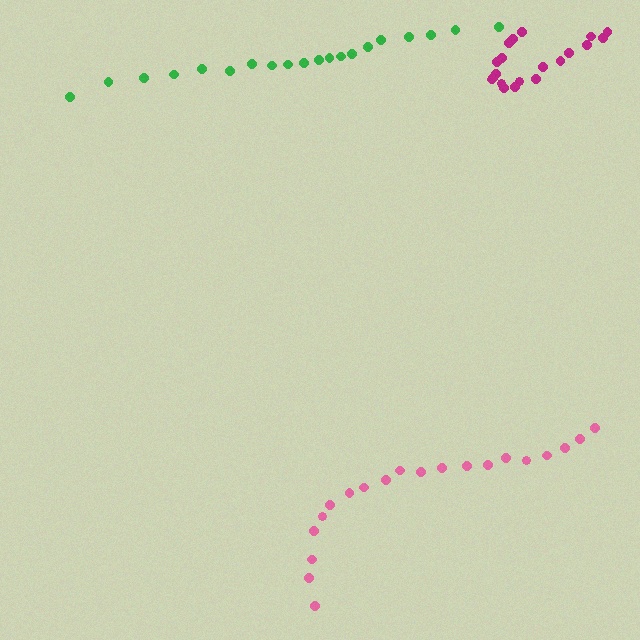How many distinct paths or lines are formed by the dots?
There are 3 distinct paths.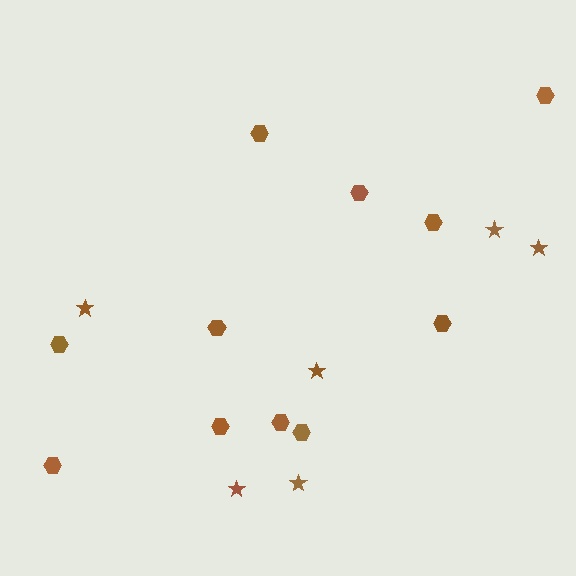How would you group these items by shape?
There are 2 groups: one group of hexagons (11) and one group of stars (6).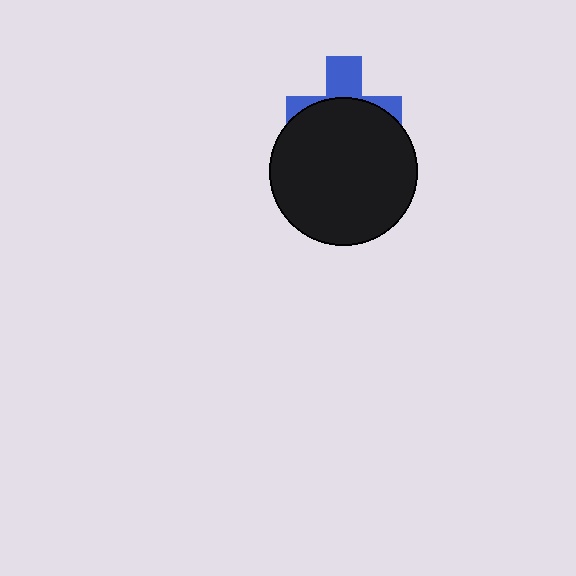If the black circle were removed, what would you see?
You would see the complete blue cross.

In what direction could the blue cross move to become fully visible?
The blue cross could move up. That would shift it out from behind the black circle entirely.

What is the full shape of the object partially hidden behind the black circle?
The partially hidden object is a blue cross.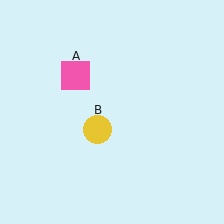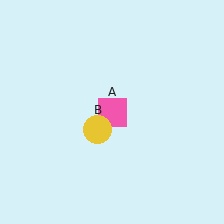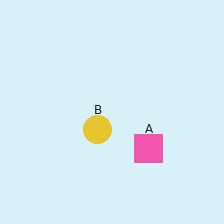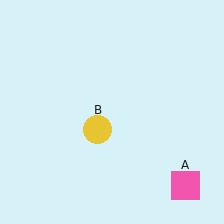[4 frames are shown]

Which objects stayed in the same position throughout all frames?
Yellow circle (object B) remained stationary.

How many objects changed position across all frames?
1 object changed position: pink square (object A).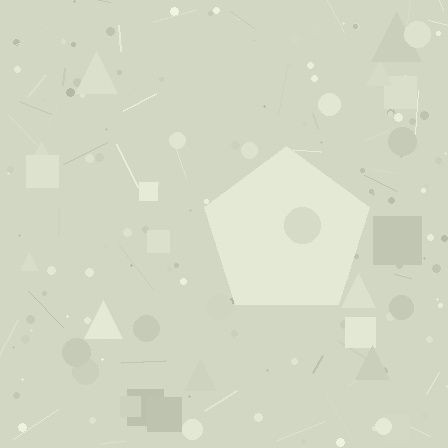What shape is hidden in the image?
A pentagon is hidden in the image.